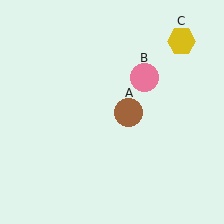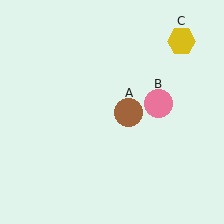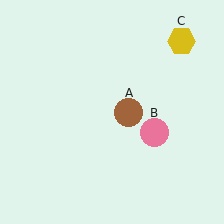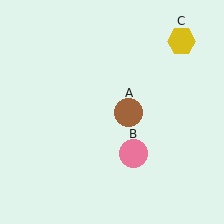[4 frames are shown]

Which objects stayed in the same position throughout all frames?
Brown circle (object A) and yellow hexagon (object C) remained stationary.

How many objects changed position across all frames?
1 object changed position: pink circle (object B).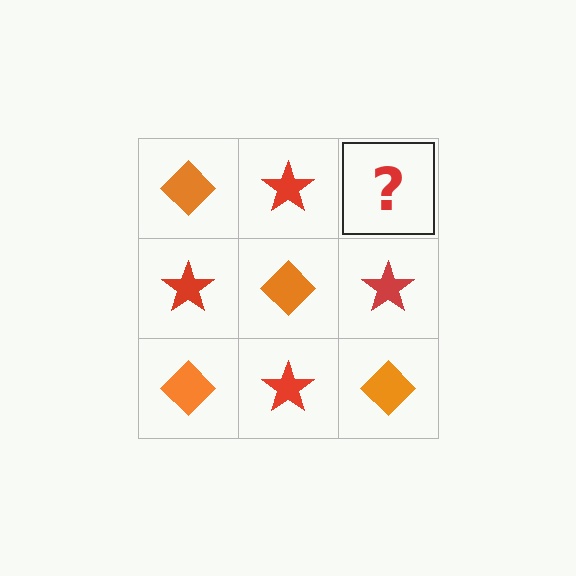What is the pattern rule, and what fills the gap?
The rule is that it alternates orange diamond and red star in a checkerboard pattern. The gap should be filled with an orange diamond.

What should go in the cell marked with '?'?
The missing cell should contain an orange diamond.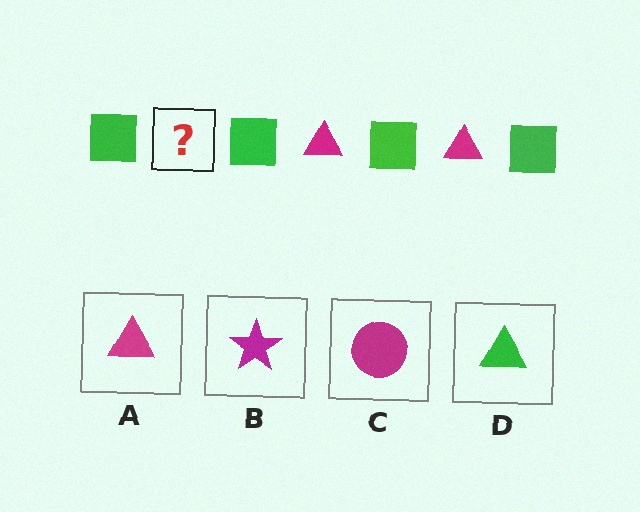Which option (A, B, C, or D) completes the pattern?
A.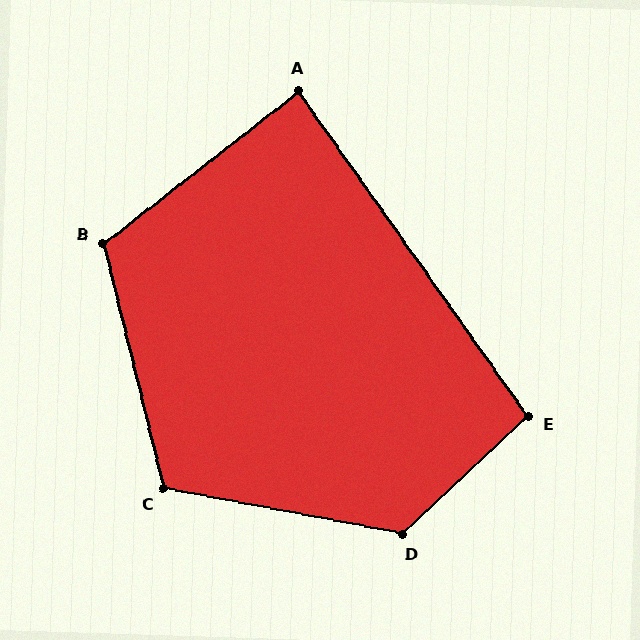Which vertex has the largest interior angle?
D, at approximately 126 degrees.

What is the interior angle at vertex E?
Approximately 98 degrees (obtuse).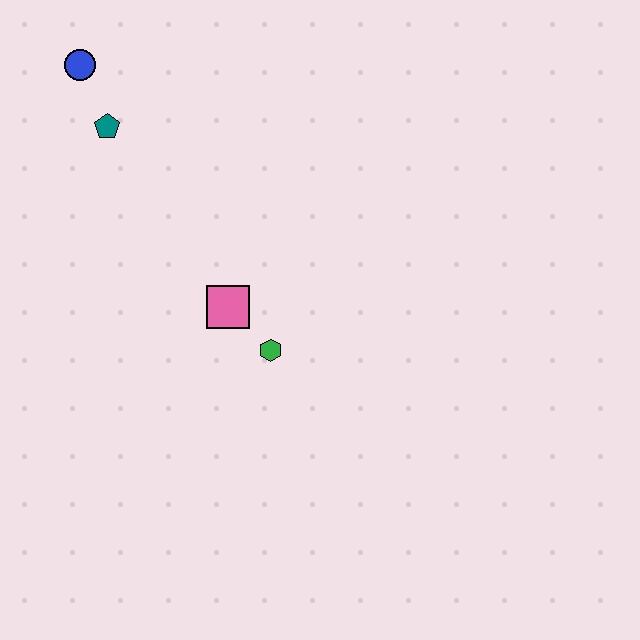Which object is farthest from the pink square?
The blue circle is farthest from the pink square.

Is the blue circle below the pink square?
No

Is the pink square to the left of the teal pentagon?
No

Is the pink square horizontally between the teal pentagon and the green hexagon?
Yes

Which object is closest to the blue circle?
The teal pentagon is closest to the blue circle.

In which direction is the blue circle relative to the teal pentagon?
The blue circle is above the teal pentagon.